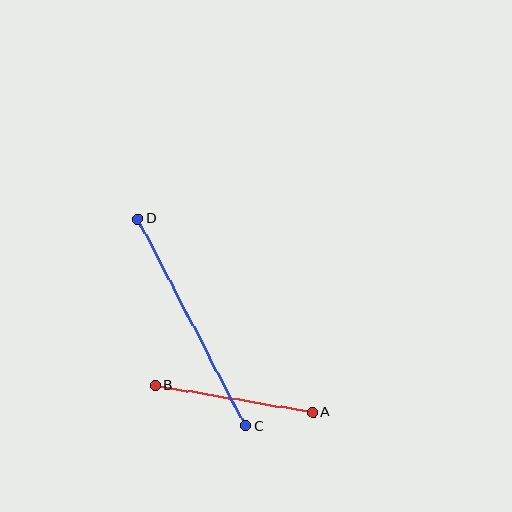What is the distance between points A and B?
The distance is approximately 160 pixels.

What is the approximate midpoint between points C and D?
The midpoint is at approximately (192, 322) pixels.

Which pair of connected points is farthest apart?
Points C and D are farthest apart.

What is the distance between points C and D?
The distance is approximately 234 pixels.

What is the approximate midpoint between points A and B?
The midpoint is at approximately (234, 399) pixels.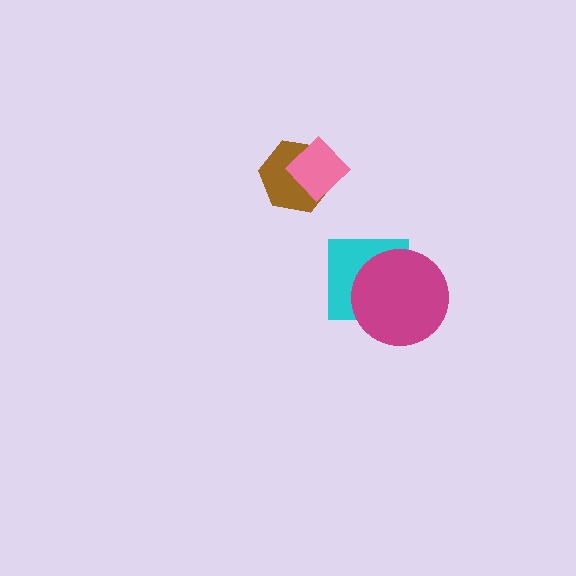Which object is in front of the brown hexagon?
The pink diamond is in front of the brown hexagon.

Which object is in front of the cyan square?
The magenta circle is in front of the cyan square.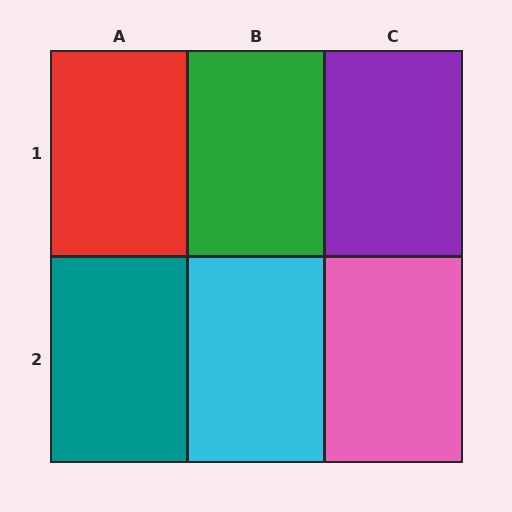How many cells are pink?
1 cell is pink.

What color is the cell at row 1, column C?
Purple.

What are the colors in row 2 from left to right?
Teal, cyan, pink.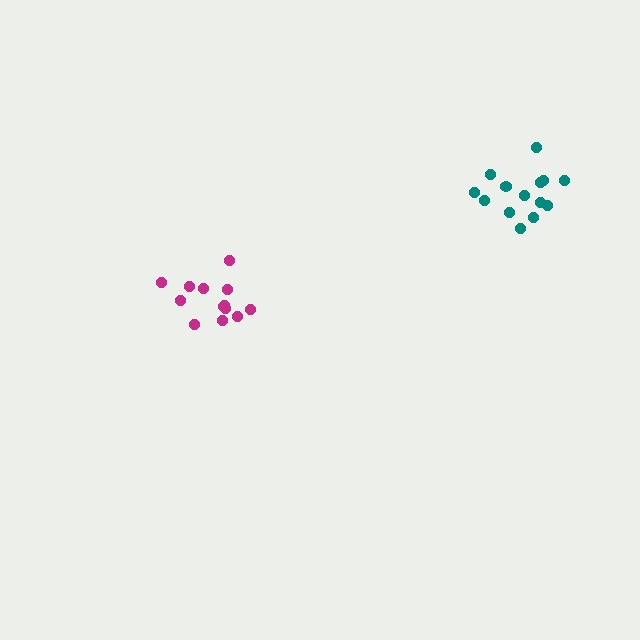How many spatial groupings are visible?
There are 2 spatial groupings.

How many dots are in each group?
Group 1: 13 dots, Group 2: 14 dots (27 total).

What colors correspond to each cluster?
The clusters are colored: magenta, teal.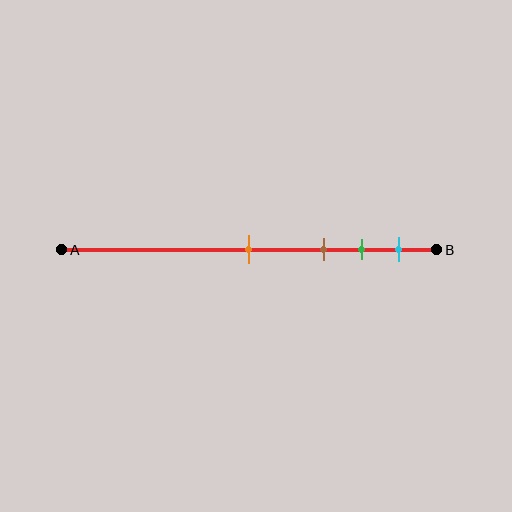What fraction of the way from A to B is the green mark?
The green mark is approximately 80% (0.8) of the way from A to B.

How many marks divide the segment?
There are 4 marks dividing the segment.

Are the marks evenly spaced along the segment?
No, the marks are not evenly spaced.